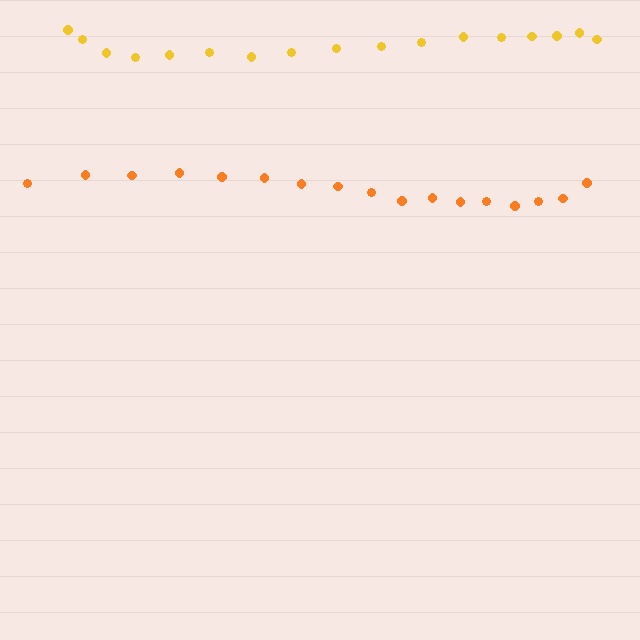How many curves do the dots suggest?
There are 2 distinct paths.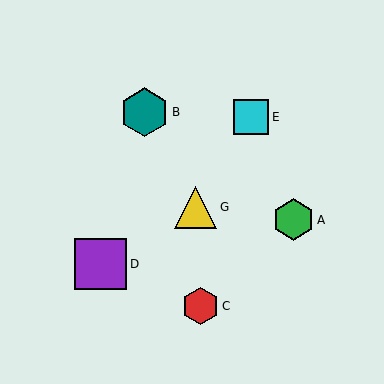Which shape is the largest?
The purple square (labeled D) is the largest.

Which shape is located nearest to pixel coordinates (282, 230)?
The green hexagon (labeled A) at (294, 220) is nearest to that location.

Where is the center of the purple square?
The center of the purple square is at (101, 264).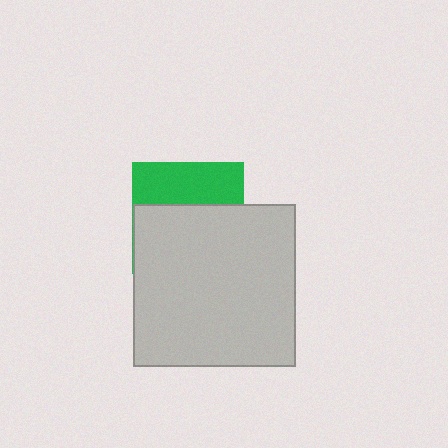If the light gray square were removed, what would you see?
You would see the complete green square.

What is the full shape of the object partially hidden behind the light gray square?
The partially hidden object is a green square.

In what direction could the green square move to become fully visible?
The green square could move up. That would shift it out from behind the light gray square entirely.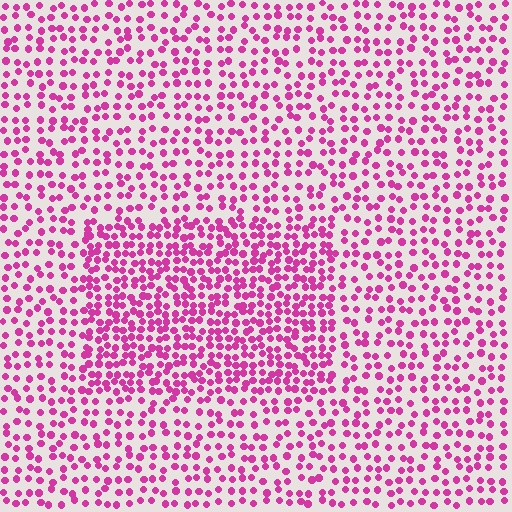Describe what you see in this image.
The image contains small magenta elements arranged at two different densities. A rectangle-shaped region is visible where the elements are more densely packed than the surrounding area.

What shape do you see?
I see a rectangle.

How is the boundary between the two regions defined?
The boundary is defined by a change in element density (approximately 1.7x ratio). All elements are the same color, size, and shape.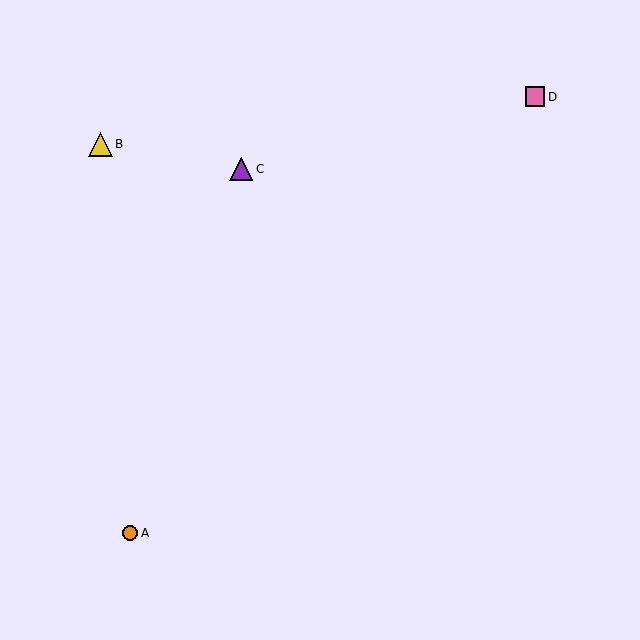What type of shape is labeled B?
Shape B is a yellow triangle.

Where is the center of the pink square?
The center of the pink square is at (535, 97).